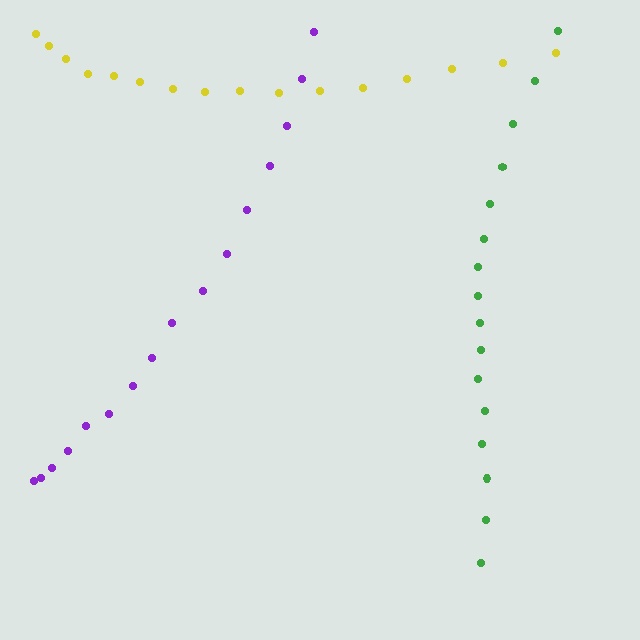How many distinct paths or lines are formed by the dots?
There are 3 distinct paths.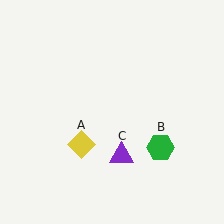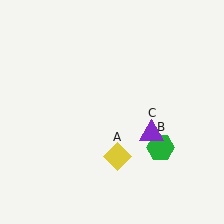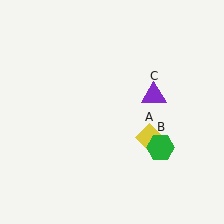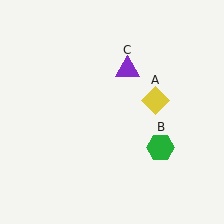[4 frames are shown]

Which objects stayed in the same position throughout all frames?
Green hexagon (object B) remained stationary.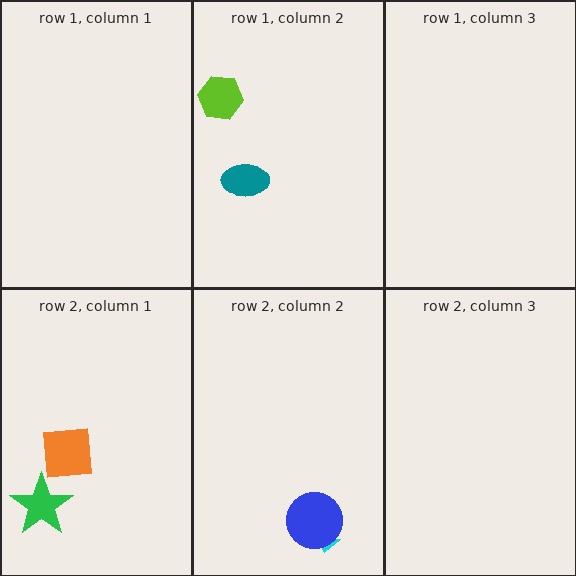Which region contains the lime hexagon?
The row 1, column 2 region.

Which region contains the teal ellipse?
The row 1, column 2 region.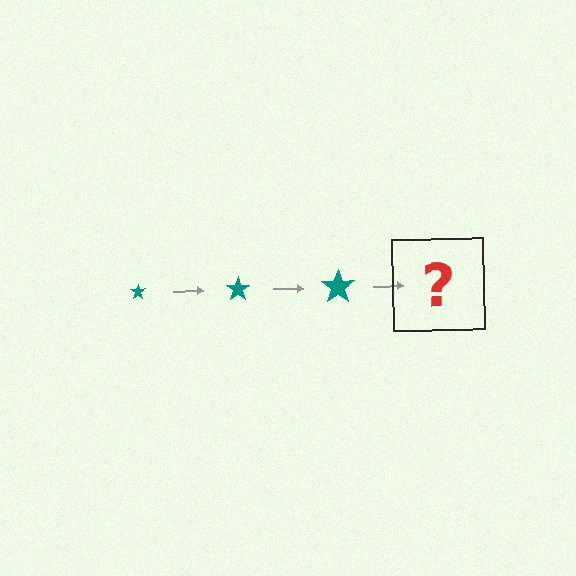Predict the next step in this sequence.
The next step is a teal star, larger than the previous one.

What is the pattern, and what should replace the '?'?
The pattern is that the star gets progressively larger each step. The '?' should be a teal star, larger than the previous one.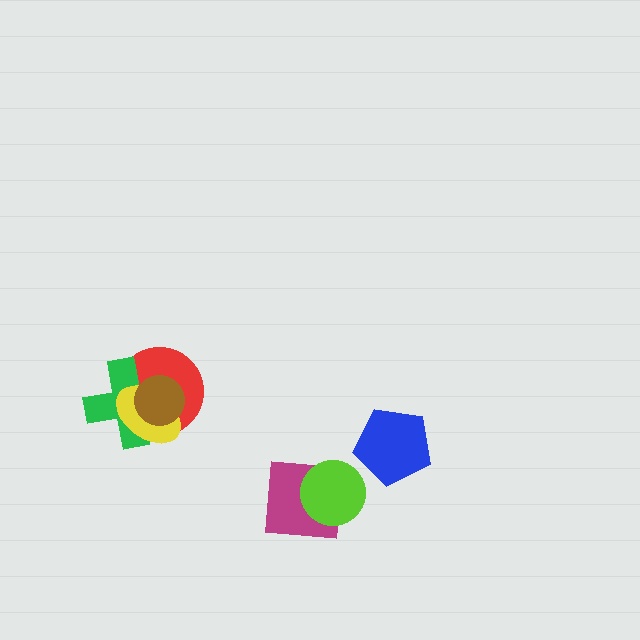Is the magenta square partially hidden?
Yes, it is partially covered by another shape.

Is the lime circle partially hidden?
No, no other shape covers it.